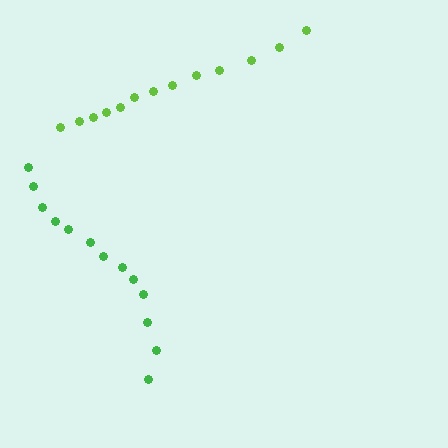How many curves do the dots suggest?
There are 2 distinct paths.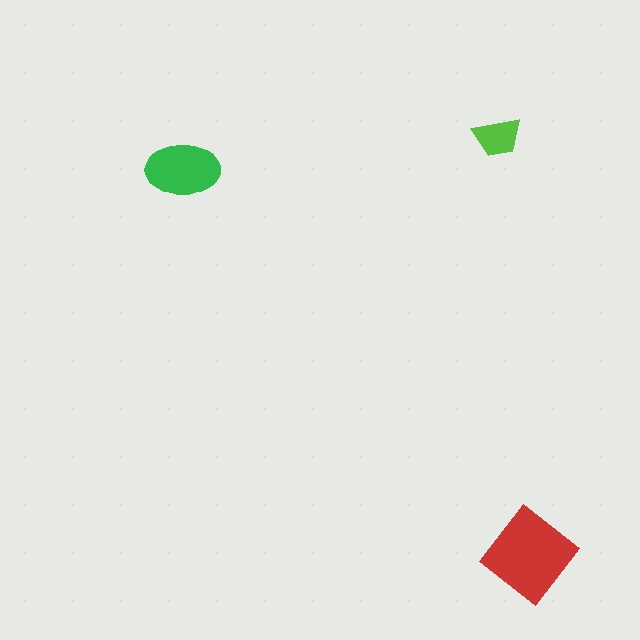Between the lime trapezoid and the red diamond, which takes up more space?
The red diamond.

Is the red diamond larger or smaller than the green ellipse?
Larger.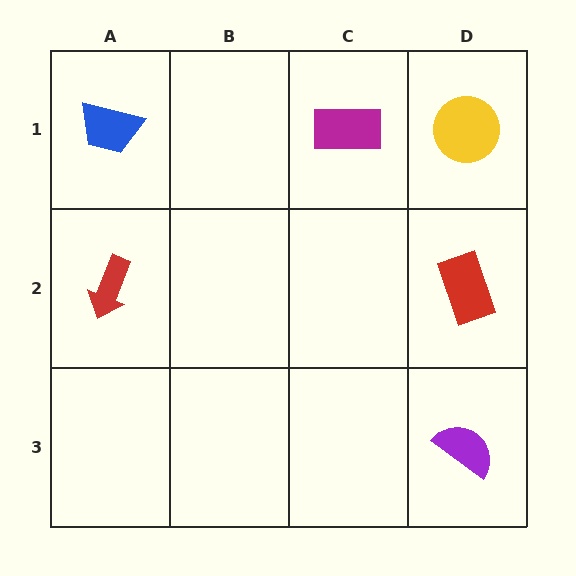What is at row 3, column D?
A purple semicircle.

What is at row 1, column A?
A blue trapezoid.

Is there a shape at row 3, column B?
No, that cell is empty.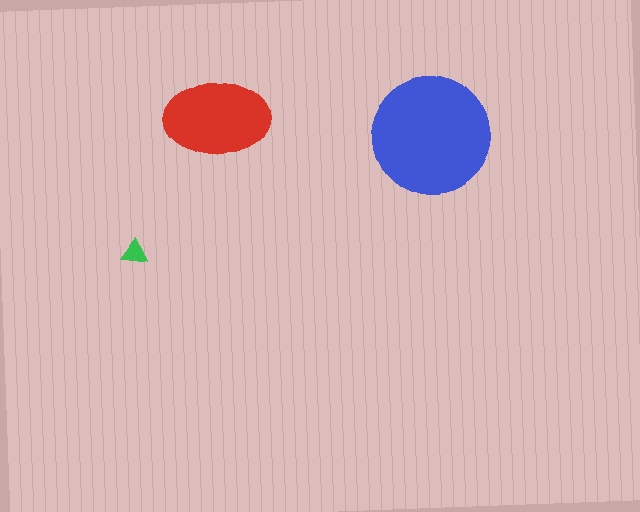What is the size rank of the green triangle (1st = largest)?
3rd.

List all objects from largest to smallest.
The blue circle, the red ellipse, the green triangle.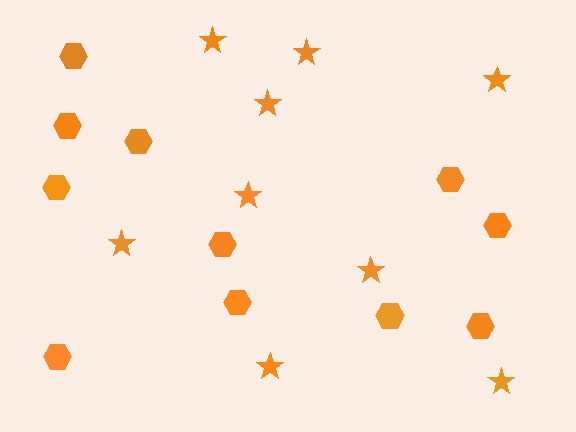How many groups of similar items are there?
There are 2 groups: one group of hexagons (11) and one group of stars (9).